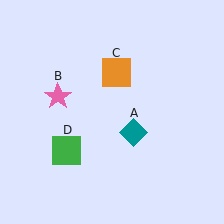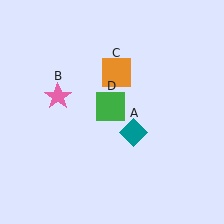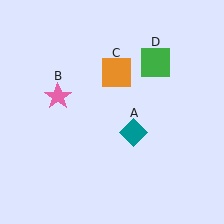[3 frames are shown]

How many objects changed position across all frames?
1 object changed position: green square (object D).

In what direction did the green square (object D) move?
The green square (object D) moved up and to the right.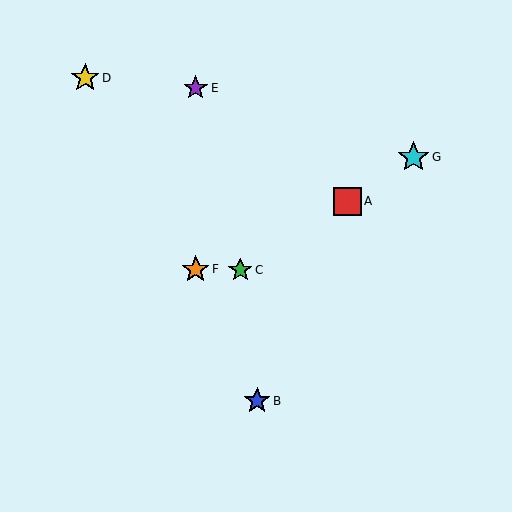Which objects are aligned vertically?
Objects E, F are aligned vertically.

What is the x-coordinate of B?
Object B is at x≈257.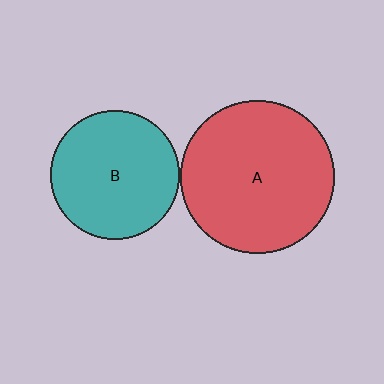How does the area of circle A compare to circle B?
Approximately 1.4 times.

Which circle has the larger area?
Circle A (red).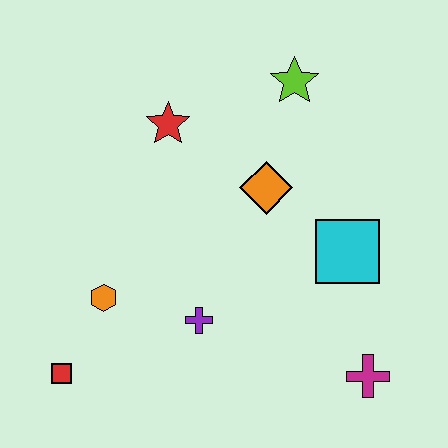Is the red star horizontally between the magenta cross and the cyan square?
No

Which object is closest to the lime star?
The orange diamond is closest to the lime star.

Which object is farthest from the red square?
The lime star is farthest from the red square.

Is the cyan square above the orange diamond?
No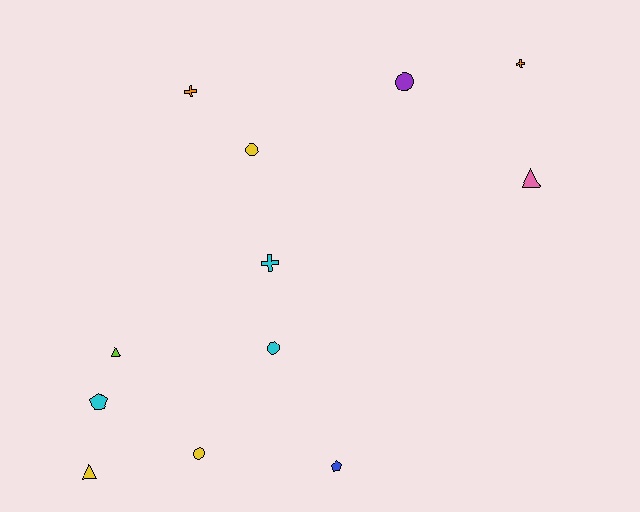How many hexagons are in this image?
There are no hexagons.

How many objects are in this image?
There are 12 objects.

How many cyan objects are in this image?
There are 3 cyan objects.